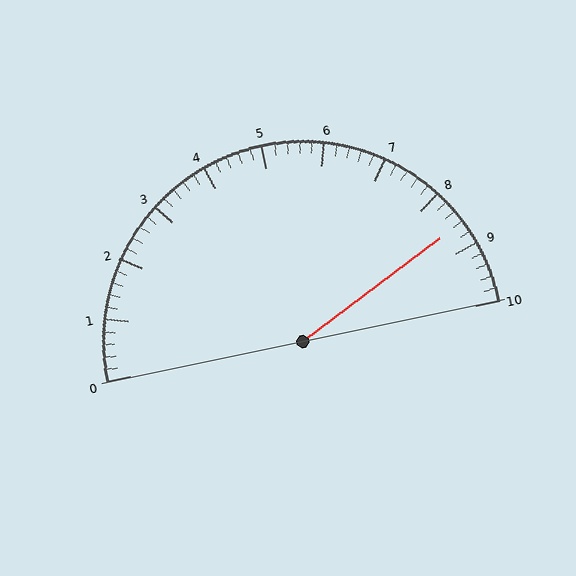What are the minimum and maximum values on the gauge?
The gauge ranges from 0 to 10.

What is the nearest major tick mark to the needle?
The nearest major tick mark is 9.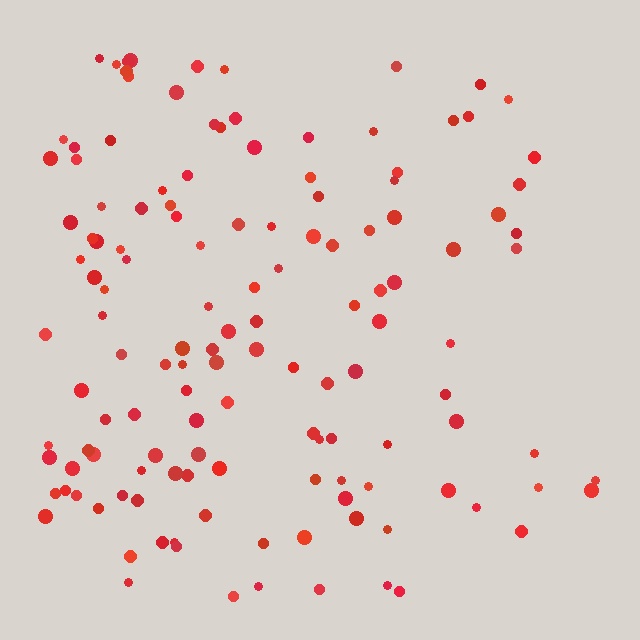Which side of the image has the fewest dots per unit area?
The right.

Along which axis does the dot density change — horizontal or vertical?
Horizontal.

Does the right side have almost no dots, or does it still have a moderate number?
Still a moderate number, just noticeably fewer than the left.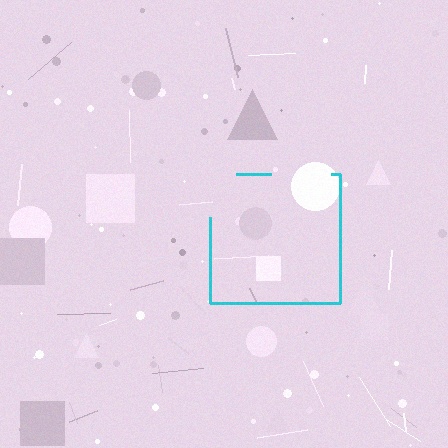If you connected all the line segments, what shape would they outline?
They would outline a square.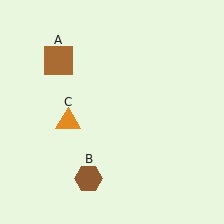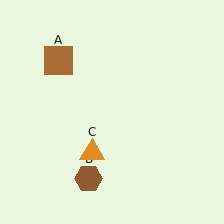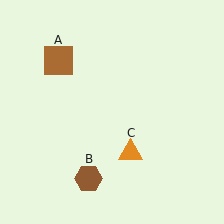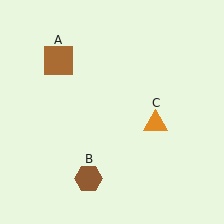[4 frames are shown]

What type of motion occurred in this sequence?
The orange triangle (object C) rotated counterclockwise around the center of the scene.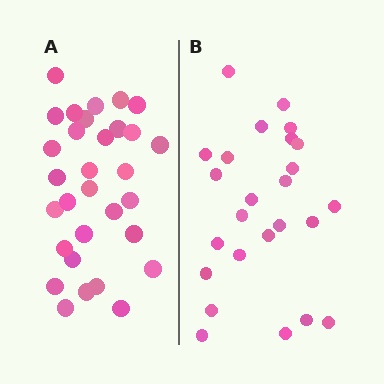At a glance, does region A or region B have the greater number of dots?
Region A (the left region) has more dots.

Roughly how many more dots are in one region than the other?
Region A has about 6 more dots than region B.